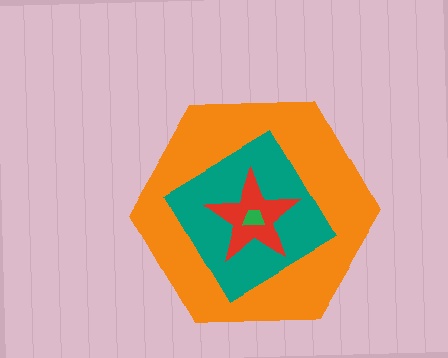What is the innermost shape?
The green trapezoid.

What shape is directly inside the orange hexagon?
The teal diamond.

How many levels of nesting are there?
4.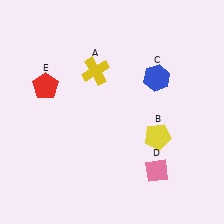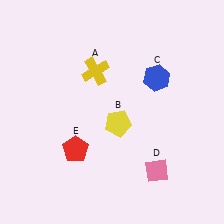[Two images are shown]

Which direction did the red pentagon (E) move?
The red pentagon (E) moved down.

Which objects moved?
The objects that moved are: the yellow pentagon (B), the red pentagon (E).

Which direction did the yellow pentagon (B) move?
The yellow pentagon (B) moved left.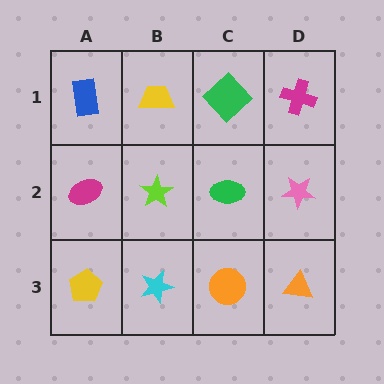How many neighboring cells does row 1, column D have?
2.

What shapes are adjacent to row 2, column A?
A blue rectangle (row 1, column A), a yellow pentagon (row 3, column A), a lime star (row 2, column B).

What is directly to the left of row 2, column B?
A magenta ellipse.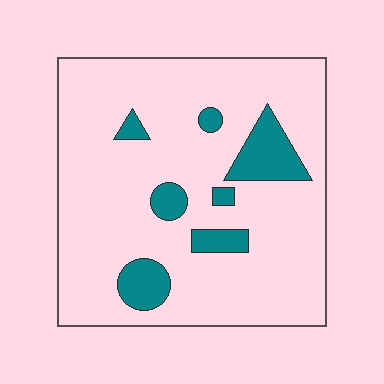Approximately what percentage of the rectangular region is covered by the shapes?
Approximately 15%.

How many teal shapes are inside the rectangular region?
7.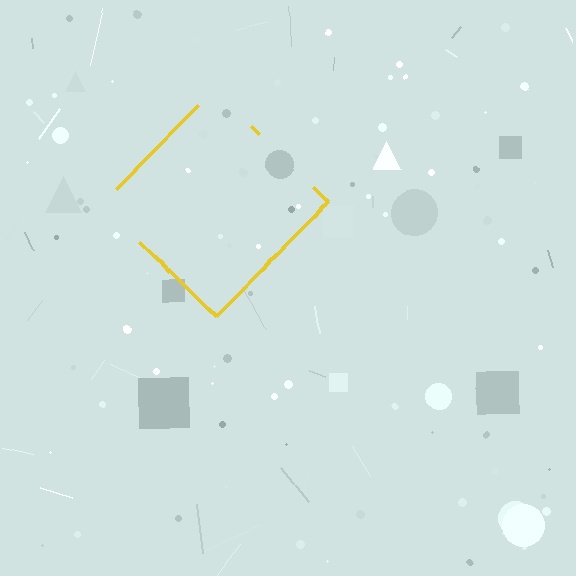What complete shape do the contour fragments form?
The contour fragments form a diamond.